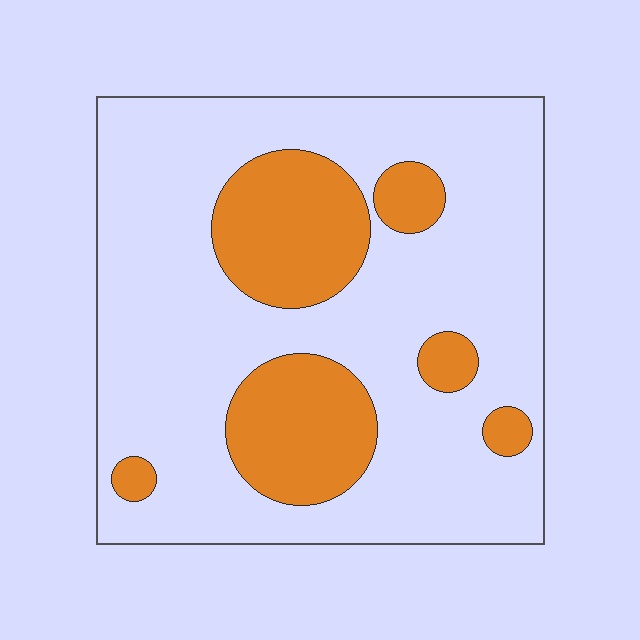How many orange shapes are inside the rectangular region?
6.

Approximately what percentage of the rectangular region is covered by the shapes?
Approximately 25%.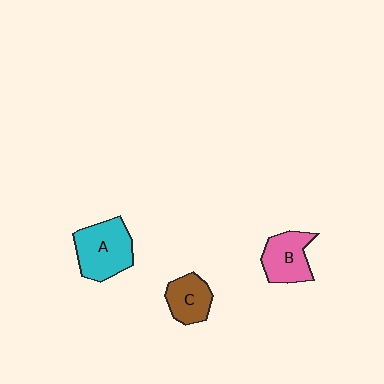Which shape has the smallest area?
Shape C (brown).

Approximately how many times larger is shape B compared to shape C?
Approximately 1.2 times.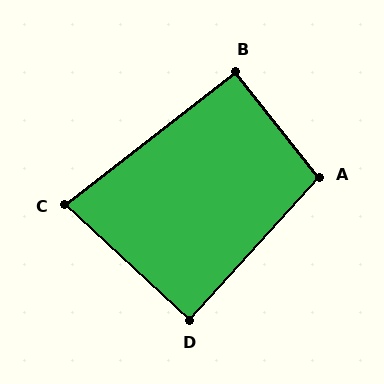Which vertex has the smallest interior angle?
C, at approximately 81 degrees.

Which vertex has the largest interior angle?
A, at approximately 99 degrees.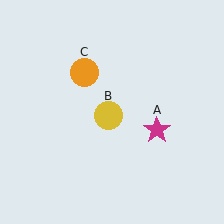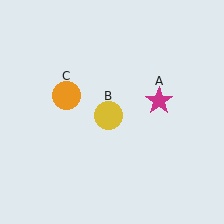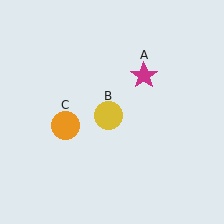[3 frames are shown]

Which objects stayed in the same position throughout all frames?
Yellow circle (object B) remained stationary.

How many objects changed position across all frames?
2 objects changed position: magenta star (object A), orange circle (object C).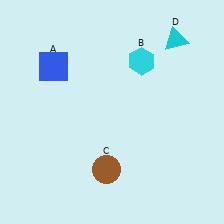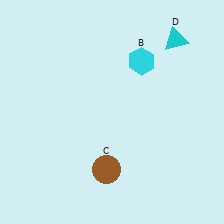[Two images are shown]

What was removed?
The blue square (A) was removed in Image 2.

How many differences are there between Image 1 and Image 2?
There is 1 difference between the two images.